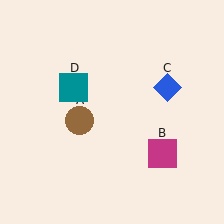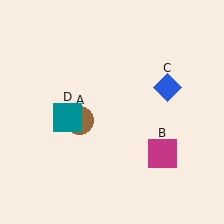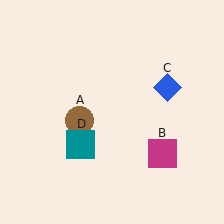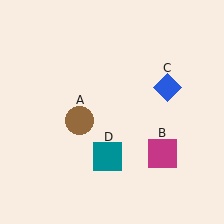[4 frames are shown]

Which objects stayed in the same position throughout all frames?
Brown circle (object A) and magenta square (object B) and blue diamond (object C) remained stationary.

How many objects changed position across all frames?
1 object changed position: teal square (object D).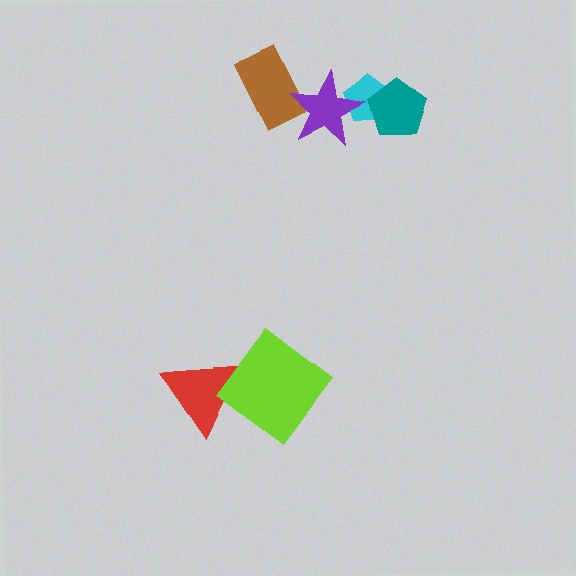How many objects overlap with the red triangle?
1 object overlaps with the red triangle.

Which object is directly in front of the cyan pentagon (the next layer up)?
The teal pentagon is directly in front of the cyan pentagon.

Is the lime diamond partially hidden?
No, no other shape covers it.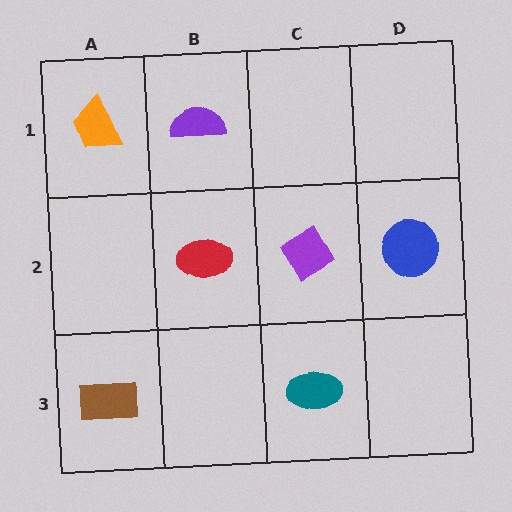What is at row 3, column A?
A brown rectangle.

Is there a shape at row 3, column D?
No, that cell is empty.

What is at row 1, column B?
A purple semicircle.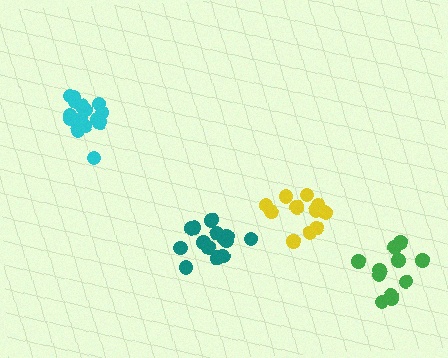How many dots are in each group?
Group 1: 15 dots, Group 2: 16 dots, Group 3: 11 dots, Group 4: 11 dots (53 total).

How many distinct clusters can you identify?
There are 4 distinct clusters.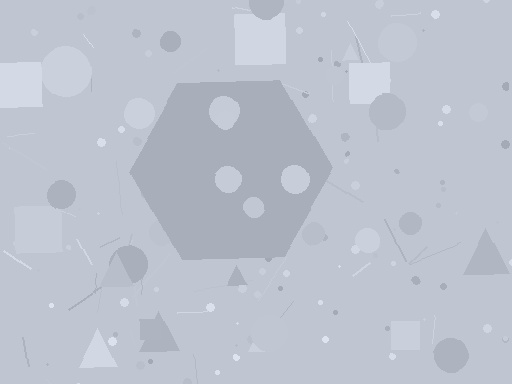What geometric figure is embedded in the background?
A hexagon is embedded in the background.